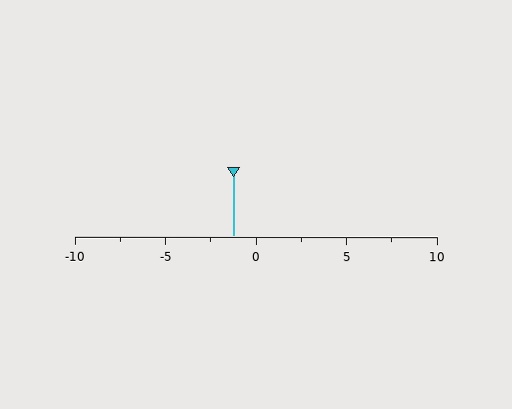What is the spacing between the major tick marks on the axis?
The major ticks are spaced 5 apart.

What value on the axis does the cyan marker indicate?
The marker indicates approximately -1.2.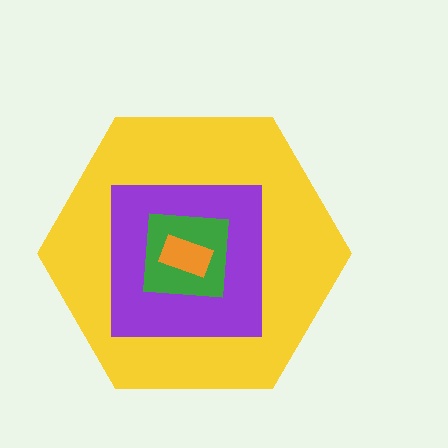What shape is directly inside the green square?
The orange rectangle.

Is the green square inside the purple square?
Yes.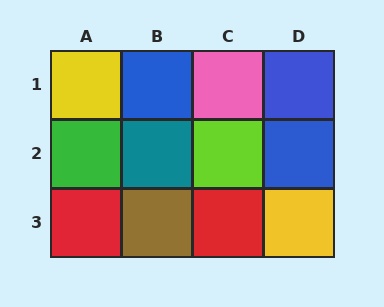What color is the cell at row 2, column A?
Green.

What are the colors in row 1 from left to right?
Yellow, blue, pink, blue.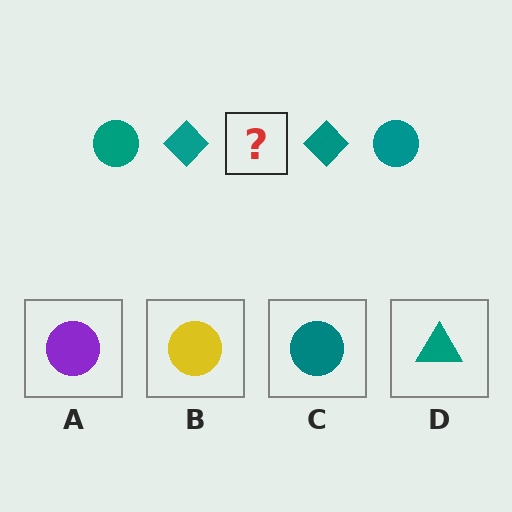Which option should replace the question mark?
Option C.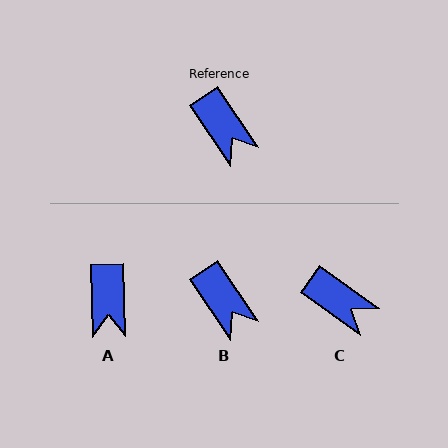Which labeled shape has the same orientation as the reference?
B.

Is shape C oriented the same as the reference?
No, it is off by about 20 degrees.